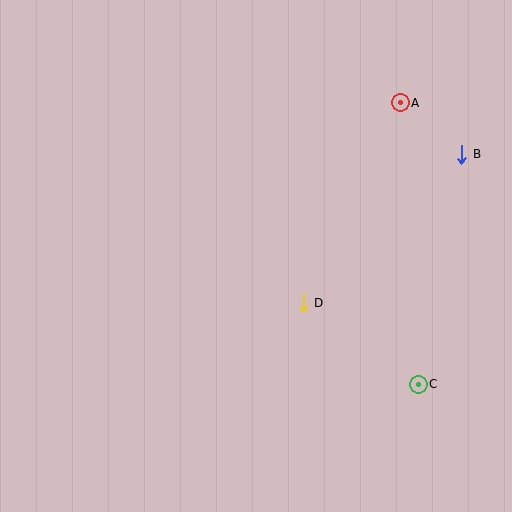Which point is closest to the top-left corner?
Point A is closest to the top-left corner.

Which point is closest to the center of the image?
Point D at (303, 303) is closest to the center.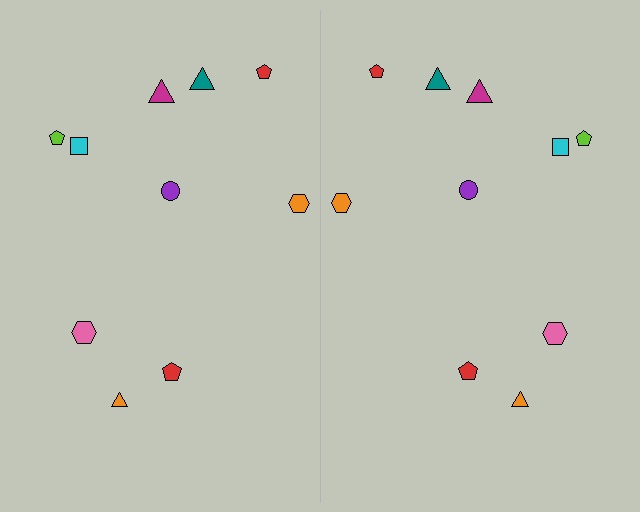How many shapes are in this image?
There are 20 shapes in this image.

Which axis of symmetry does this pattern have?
The pattern has a vertical axis of symmetry running through the center of the image.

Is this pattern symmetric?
Yes, this pattern has bilateral (reflection) symmetry.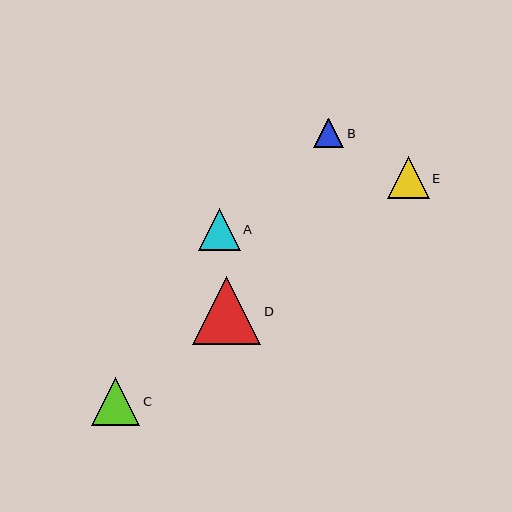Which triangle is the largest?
Triangle D is the largest with a size of approximately 68 pixels.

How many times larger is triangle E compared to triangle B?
Triangle E is approximately 1.4 times the size of triangle B.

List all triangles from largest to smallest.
From largest to smallest: D, C, E, A, B.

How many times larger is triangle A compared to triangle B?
Triangle A is approximately 1.4 times the size of triangle B.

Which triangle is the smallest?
Triangle B is the smallest with a size of approximately 30 pixels.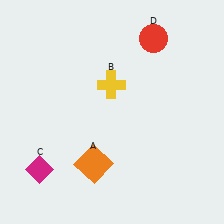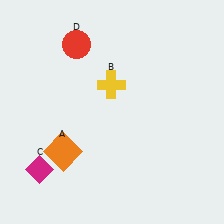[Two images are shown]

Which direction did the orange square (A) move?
The orange square (A) moved left.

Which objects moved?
The objects that moved are: the orange square (A), the red circle (D).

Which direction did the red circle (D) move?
The red circle (D) moved left.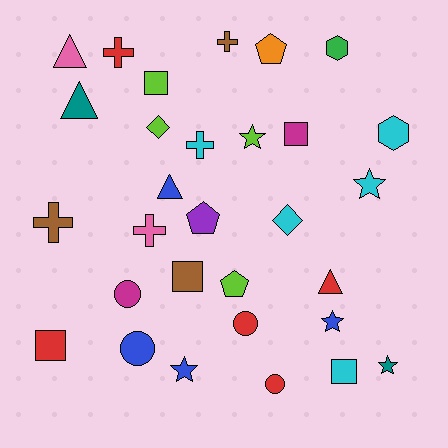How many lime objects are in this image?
There are 4 lime objects.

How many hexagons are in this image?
There are 2 hexagons.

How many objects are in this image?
There are 30 objects.